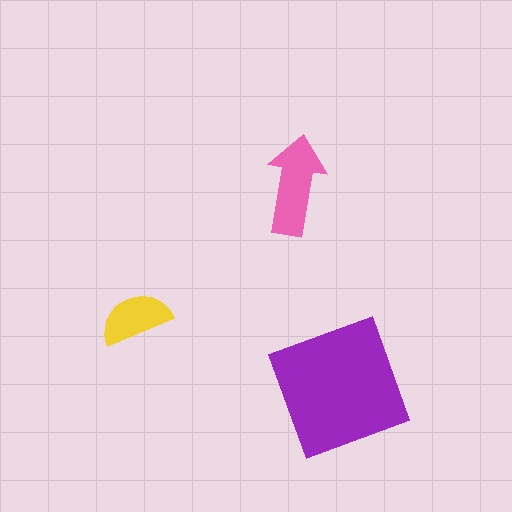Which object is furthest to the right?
The purple square is rightmost.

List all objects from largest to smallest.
The purple square, the pink arrow, the yellow semicircle.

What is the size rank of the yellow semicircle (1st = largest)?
3rd.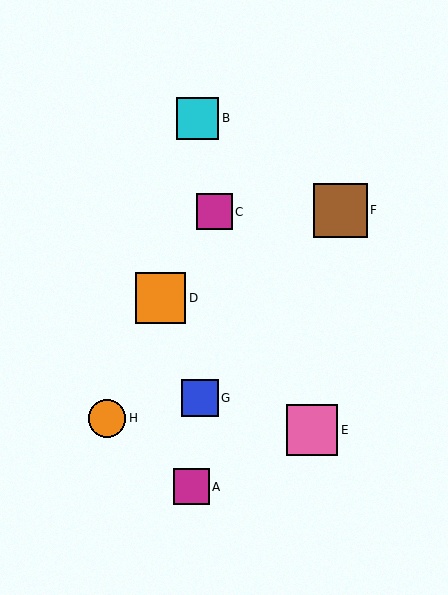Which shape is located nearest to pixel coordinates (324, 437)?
The pink square (labeled E) at (312, 430) is nearest to that location.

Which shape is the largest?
The brown square (labeled F) is the largest.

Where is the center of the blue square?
The center of the blue square is at (200, 398).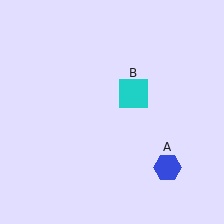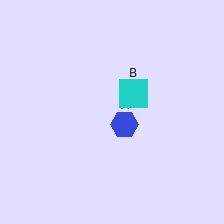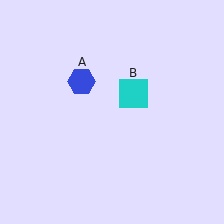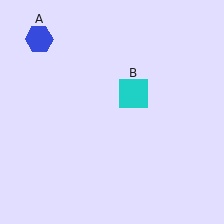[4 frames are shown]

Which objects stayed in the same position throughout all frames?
Cyan square (object B) remained stationary.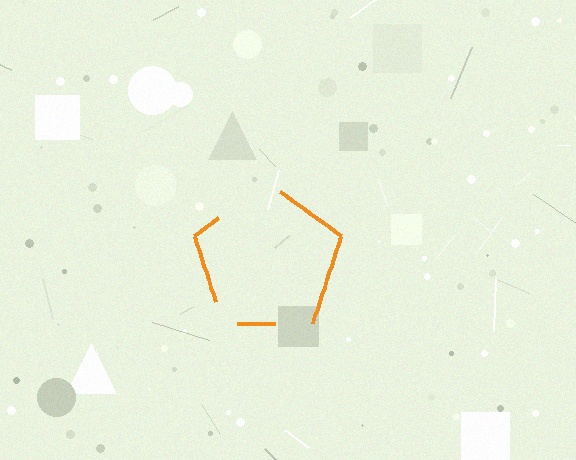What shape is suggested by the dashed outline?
The dashed outline suggests a pentagon.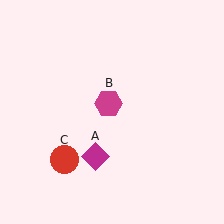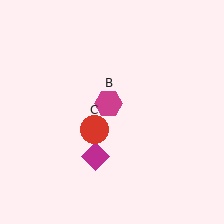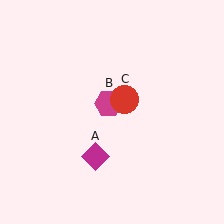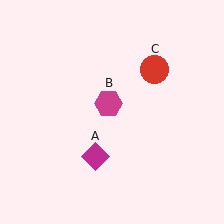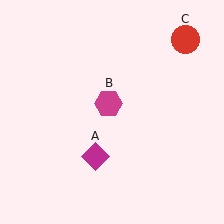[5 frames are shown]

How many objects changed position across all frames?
1 object changed position: red circle (object C).